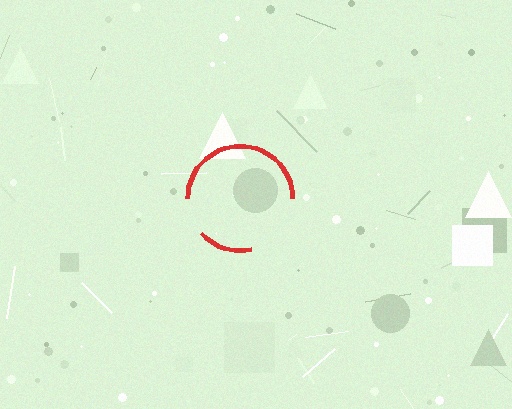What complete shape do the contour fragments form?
The contour fragments form a circle.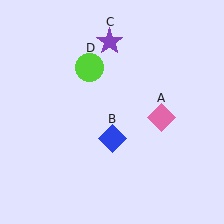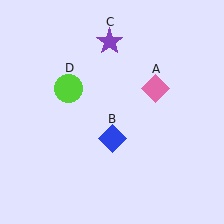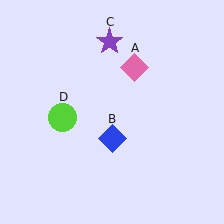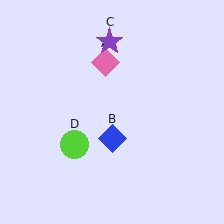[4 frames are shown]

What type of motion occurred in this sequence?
The pink diamond (object A), lime circle (object D) rotated counterclockwise around the center of the scene.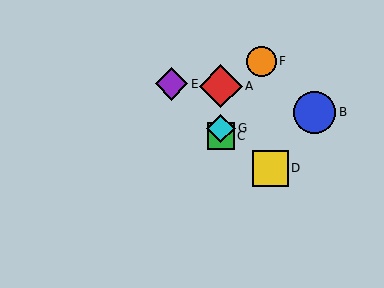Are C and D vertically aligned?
No, C is at x≈221 and D is at x≈270.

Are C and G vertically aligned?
Yes, both are at x≈221.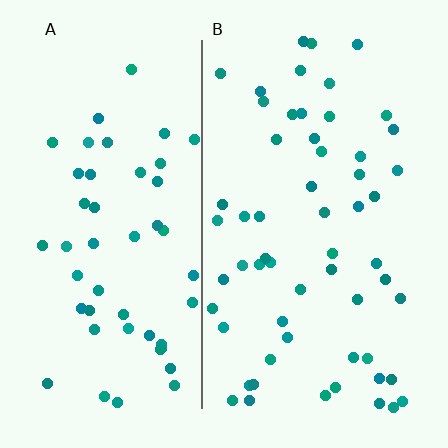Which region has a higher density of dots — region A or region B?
B (the right).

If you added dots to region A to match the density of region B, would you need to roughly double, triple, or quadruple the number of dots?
Approximately double.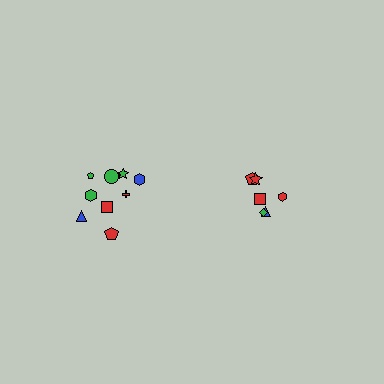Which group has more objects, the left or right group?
The left group.